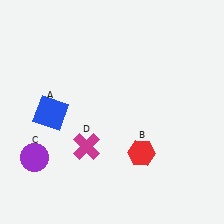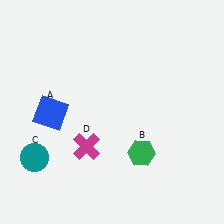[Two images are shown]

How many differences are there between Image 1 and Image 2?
There are 2 differences between the two images.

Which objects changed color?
B changed from red to green. C changed from purple to teal.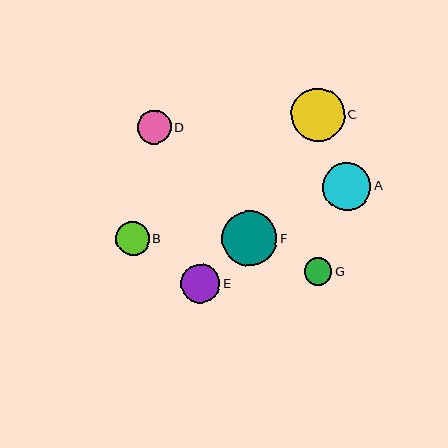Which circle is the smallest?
Circle G is the smallest with a size of approximately 28 pixels.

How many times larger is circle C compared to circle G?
Circle C is approximately 1.9 times the size of circle G.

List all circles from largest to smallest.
From largest to smallest: F, C, A, E, D, B, G.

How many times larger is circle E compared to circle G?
Circle E is approximately 1.4 times the size of circle G.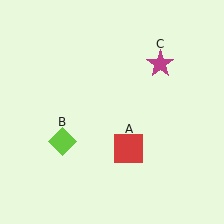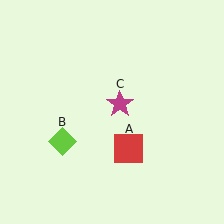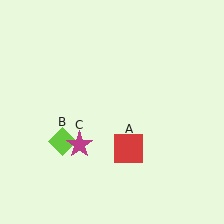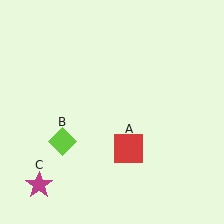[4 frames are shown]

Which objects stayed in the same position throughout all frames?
Red square (object A) and lime diamond (object B) remained stationary.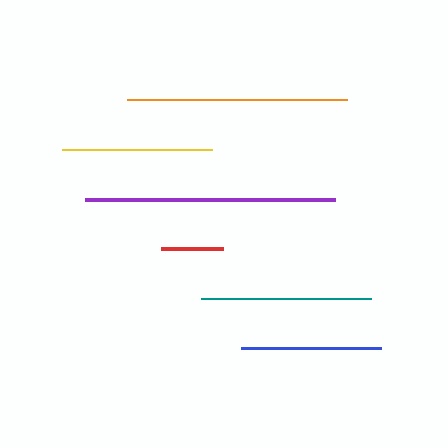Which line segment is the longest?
The purple line is the longest at approximately 250 pixels.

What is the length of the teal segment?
The teal segment is approximately 170 pixels long.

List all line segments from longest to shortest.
From longest to shortest: purple, orange, teal, yellow, blue, red.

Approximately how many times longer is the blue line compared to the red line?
The blue line is approximately 2.2 times the length of the red line.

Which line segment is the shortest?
The red line is the shortest at approximately 62 pixels.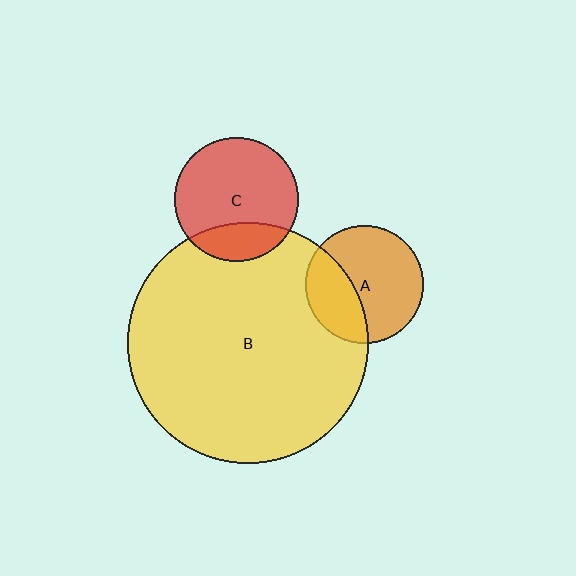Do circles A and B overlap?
Yes.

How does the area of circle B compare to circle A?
Approximately 4.1 times.